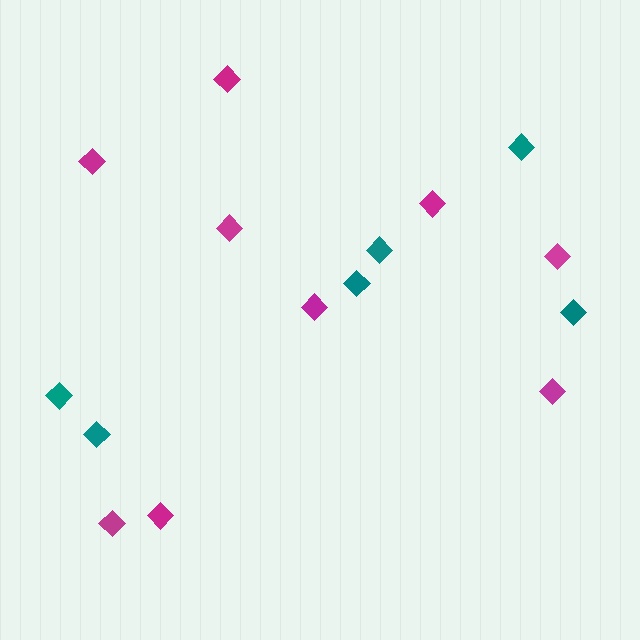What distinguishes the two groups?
There are 2 groups: one group of magenta diamonds (9) and one group of teal diamonds (6).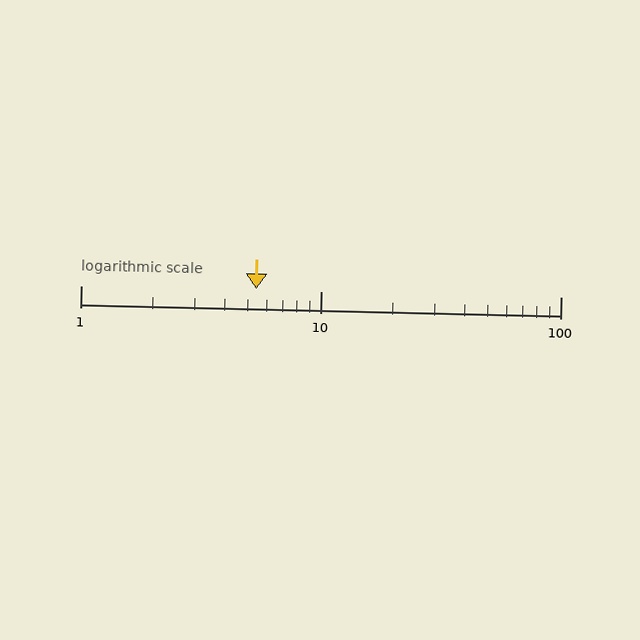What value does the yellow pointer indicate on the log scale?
The pointer indicates approximately 5.4.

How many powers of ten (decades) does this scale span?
The scale spans 2 decades, from 1 to 100.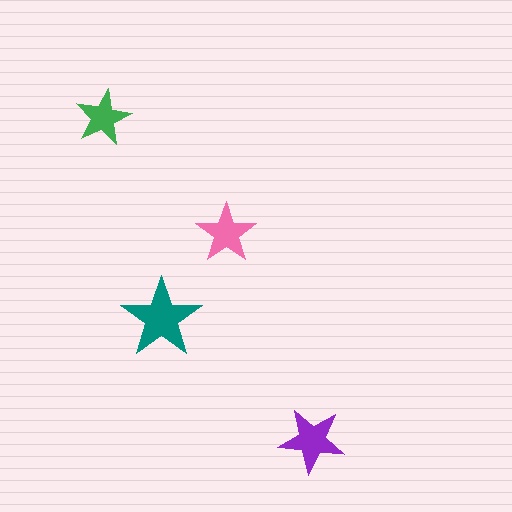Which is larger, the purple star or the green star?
The purple one.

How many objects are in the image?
There are 4 objects in the image.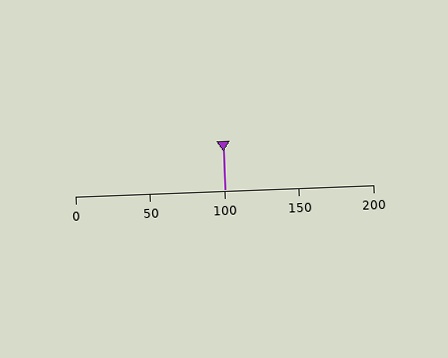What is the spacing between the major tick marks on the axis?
The major ticks are spaced 50 apart.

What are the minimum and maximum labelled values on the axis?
The axis runs from 0 to 200.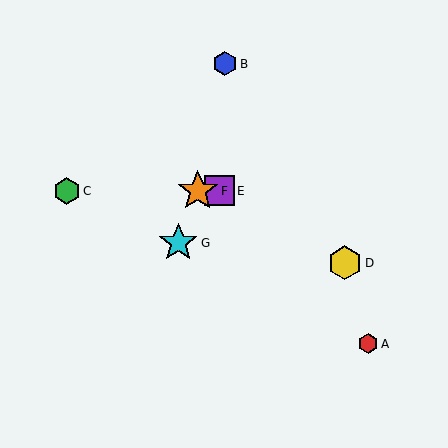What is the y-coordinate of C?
Object C is at y≈191.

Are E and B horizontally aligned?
No, E is at y≈191 and B is at y≈64.